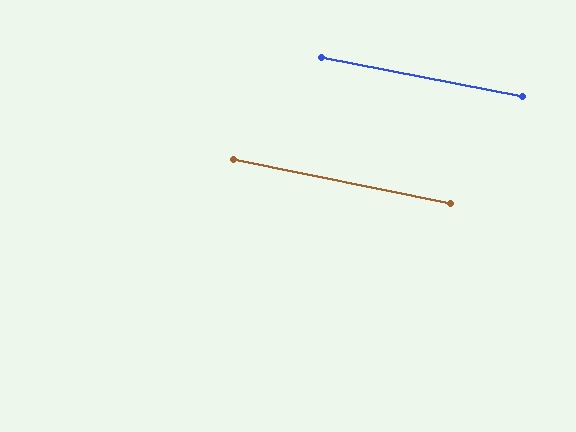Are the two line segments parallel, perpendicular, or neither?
Parallel — their directions differ by only 0.4°.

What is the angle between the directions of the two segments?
Approximately 0 degrees.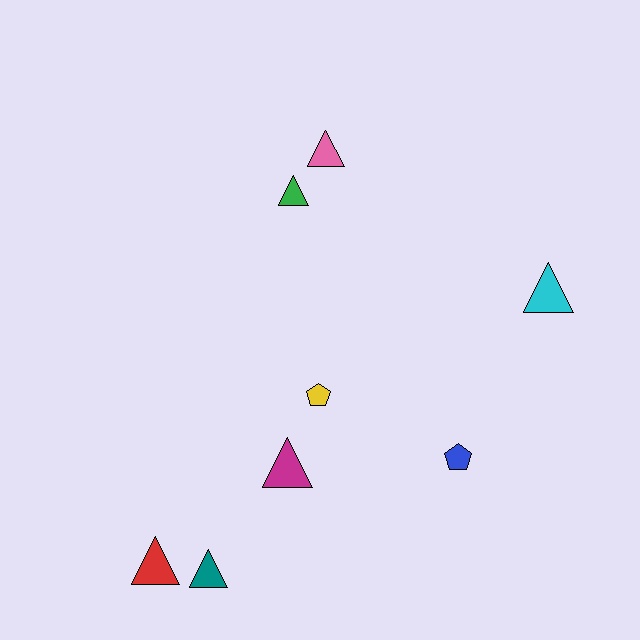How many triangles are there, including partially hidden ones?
There are 6 triangles.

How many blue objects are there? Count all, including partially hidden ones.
There is 1 blue object.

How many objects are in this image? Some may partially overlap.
There are 8 objects.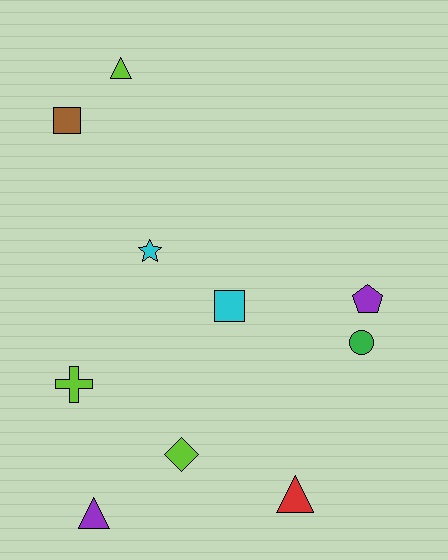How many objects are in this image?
There are 10 objects.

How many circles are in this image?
There is 1 circle.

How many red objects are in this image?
There is 1 red object.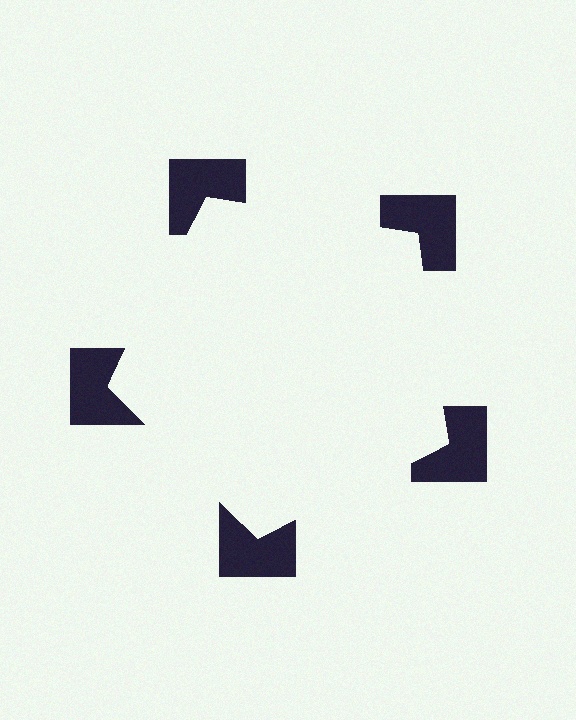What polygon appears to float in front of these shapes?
An illusory pentagon — its edges are inferred from the aligned wedge cuts in the notched squares, not physically drawn.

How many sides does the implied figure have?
5 sides.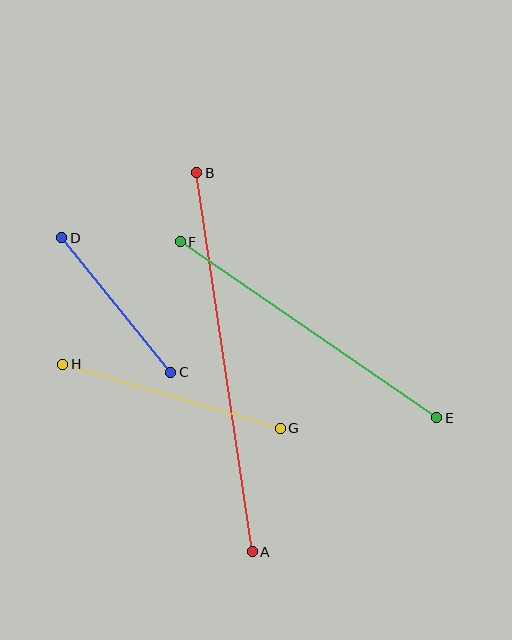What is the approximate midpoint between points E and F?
The midpoint is at approximately (309, 330) pixels.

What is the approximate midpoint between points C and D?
The midpoint is at approximately (116, 305) pixels.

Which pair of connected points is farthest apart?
Points A and B are farthest apart.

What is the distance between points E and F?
The distance is approximately 311 pixels.